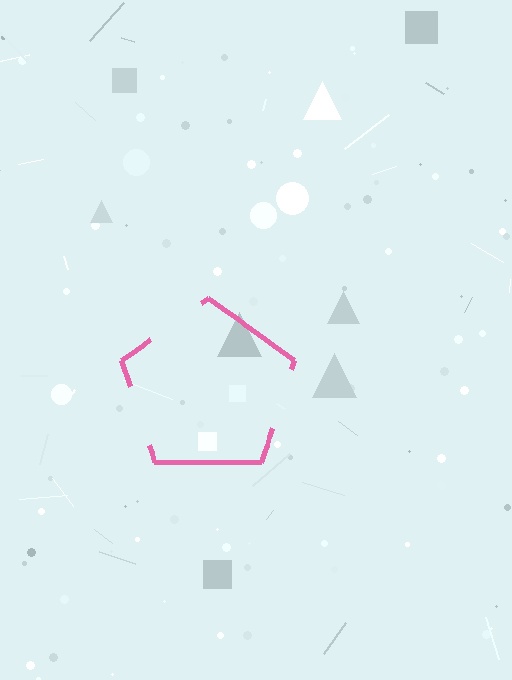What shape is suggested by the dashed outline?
The dashed outline suggests a pentagon.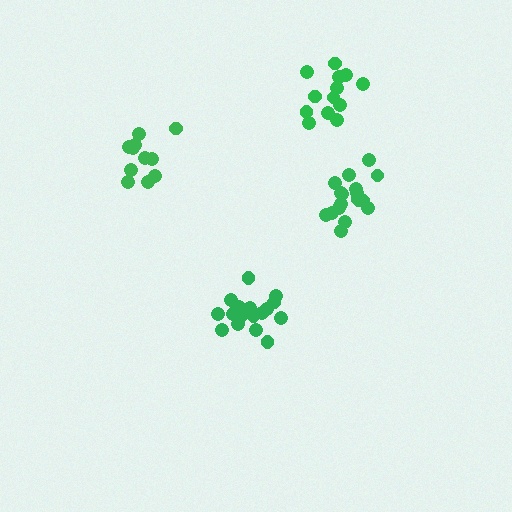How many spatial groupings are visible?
There are 4 spatial groupings.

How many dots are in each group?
Group 1: 13 dots, Group 2: 18 dots, Group 3: 12 dots, Group 4: 18 dots (61 total).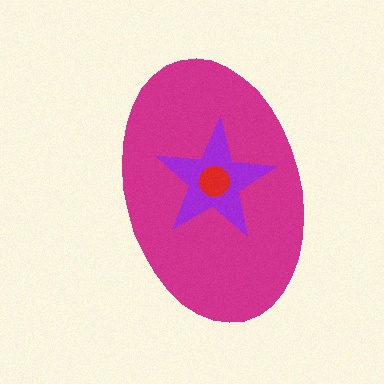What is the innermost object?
The red circle.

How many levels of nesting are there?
3.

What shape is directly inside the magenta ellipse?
The purple star.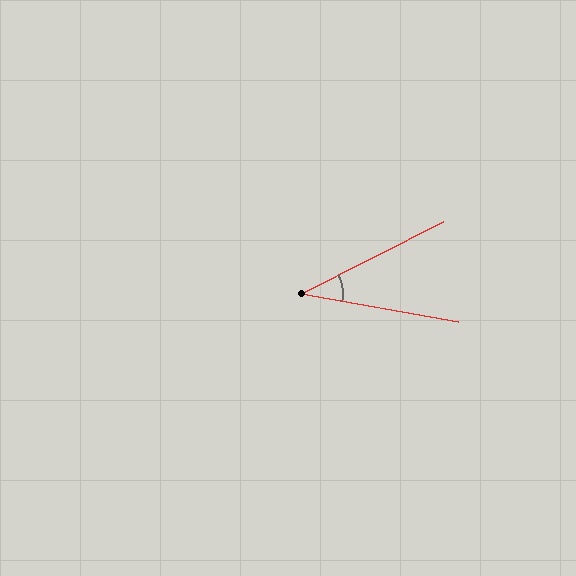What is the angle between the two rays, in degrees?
Approximately 37 degrees.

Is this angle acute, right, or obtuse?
It is acute.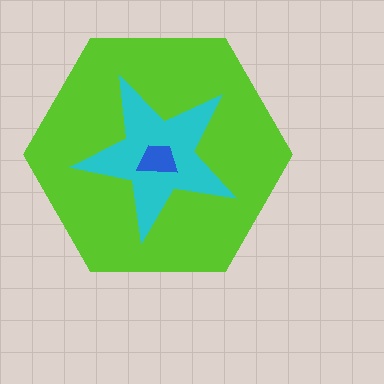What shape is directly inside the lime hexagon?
The cyan star.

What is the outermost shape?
The lime hexagon.